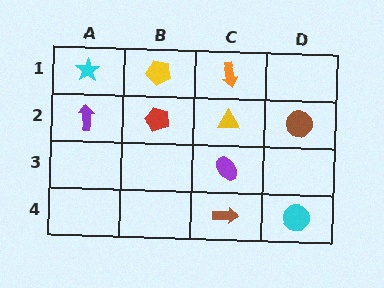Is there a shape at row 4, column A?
No, that cell is empty.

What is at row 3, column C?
A purple ellipse.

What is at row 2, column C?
A yellow triangle.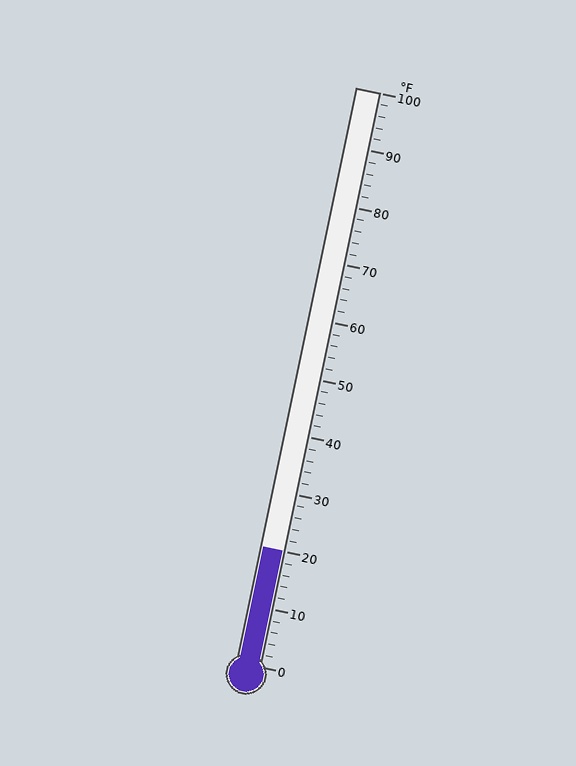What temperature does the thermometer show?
The thermometer shows approximately 20°F.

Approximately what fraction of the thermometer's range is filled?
The thermometer is filled to approximately 20% of its range.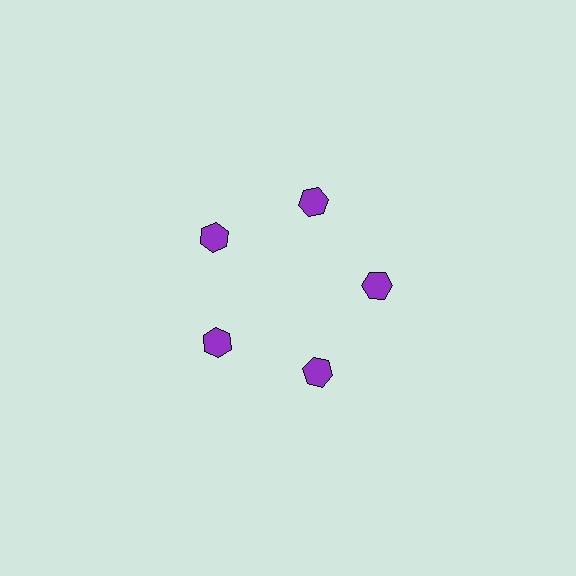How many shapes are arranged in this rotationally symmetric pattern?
There are 5 shapes, arranged in 5 groups of 1.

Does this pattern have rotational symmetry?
Yes, this pattern has 5-fold rotational symmetry. It looks the same after rotating 72 degrees around the center.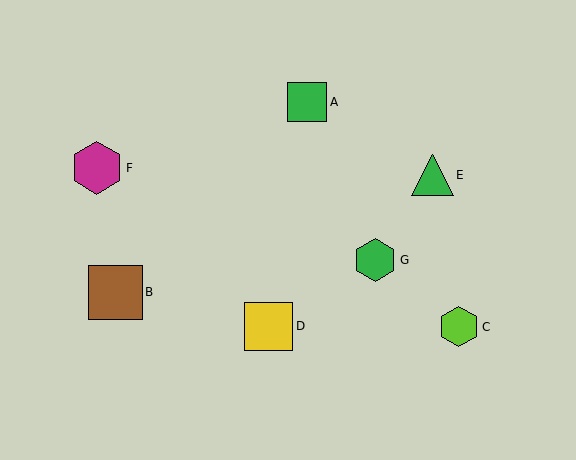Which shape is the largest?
The brown square (labeled B) is the largest.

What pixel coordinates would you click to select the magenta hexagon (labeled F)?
Click at (97, 168) to select the magenta hexagon F.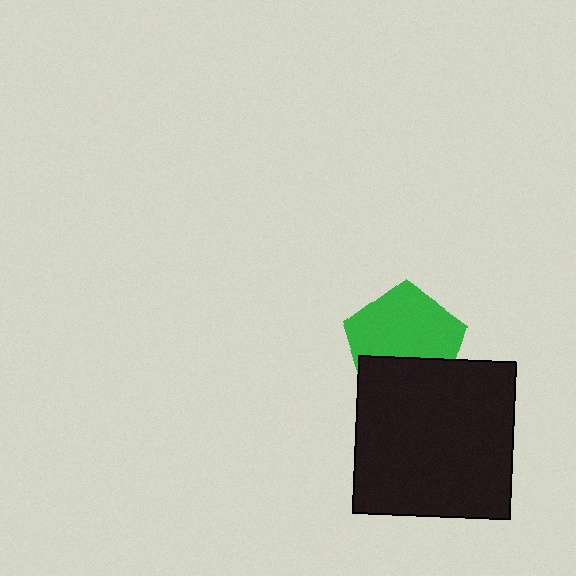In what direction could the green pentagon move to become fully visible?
The green pentagon could move up. That would shift it out from behind the black square entirely.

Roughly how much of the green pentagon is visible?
About half of it is visible (roughly 64%).